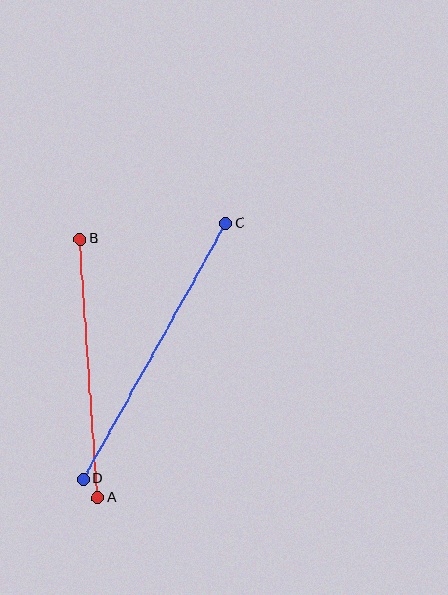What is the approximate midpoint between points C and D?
The midpoint is at approximately (154, 351) pixels.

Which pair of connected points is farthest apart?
Points C and D are farthest apart.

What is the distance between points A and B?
The distance is approximately 259 pixels.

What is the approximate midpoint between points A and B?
The midpoint is at approximately (89, 368) pixels.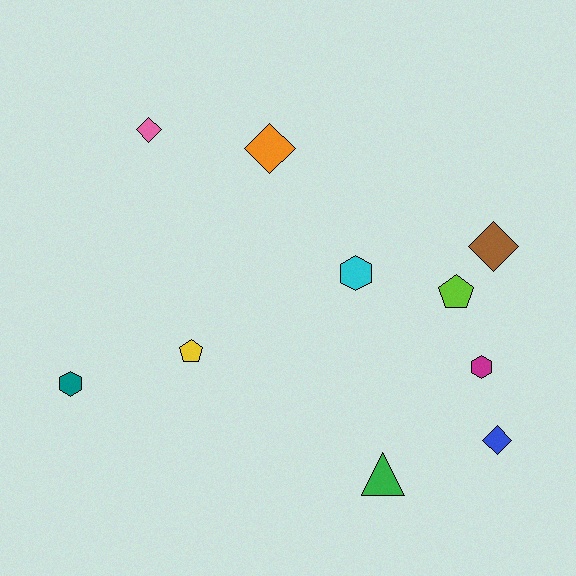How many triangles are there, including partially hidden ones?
There is 1 triangle.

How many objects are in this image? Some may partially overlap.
There are 10 objects.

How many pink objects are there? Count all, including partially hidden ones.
There is 1 pink object.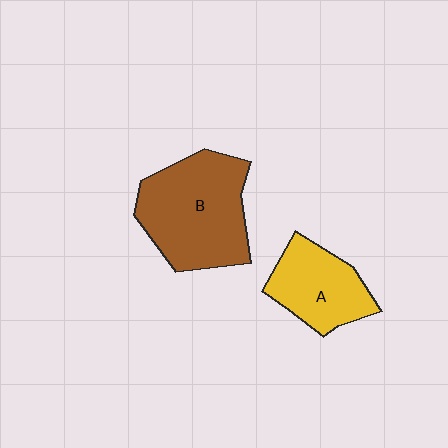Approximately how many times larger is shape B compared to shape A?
Approximately 1.6 times.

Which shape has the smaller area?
Shape A (yellow).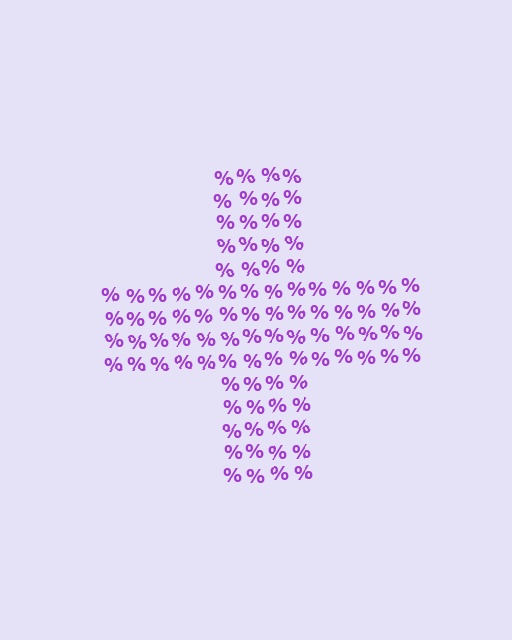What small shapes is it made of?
It is made of small percent signs.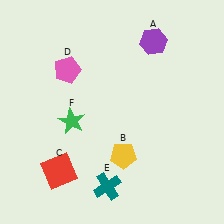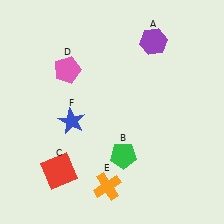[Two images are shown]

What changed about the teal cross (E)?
In Image 1, E is teal. In Image 2, it changed to orange.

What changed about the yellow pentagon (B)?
In Image 1, B is yellow. In Image 2, it changed to green.